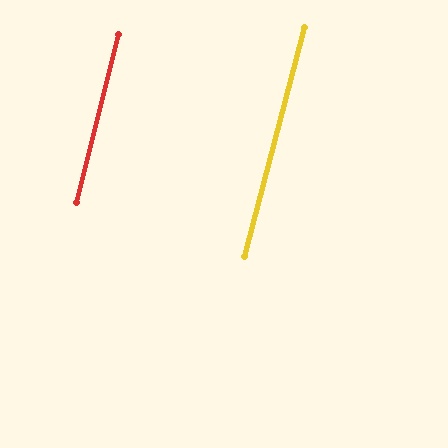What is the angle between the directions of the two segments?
Approximately 1 degree.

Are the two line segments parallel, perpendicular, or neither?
Parallel — their directions differ by only 0.9°.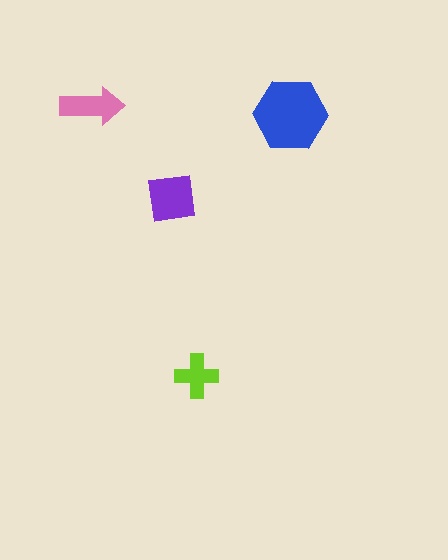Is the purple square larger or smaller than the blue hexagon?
Smaller.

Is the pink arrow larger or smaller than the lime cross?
Larger.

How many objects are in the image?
There are 4 objects in the image.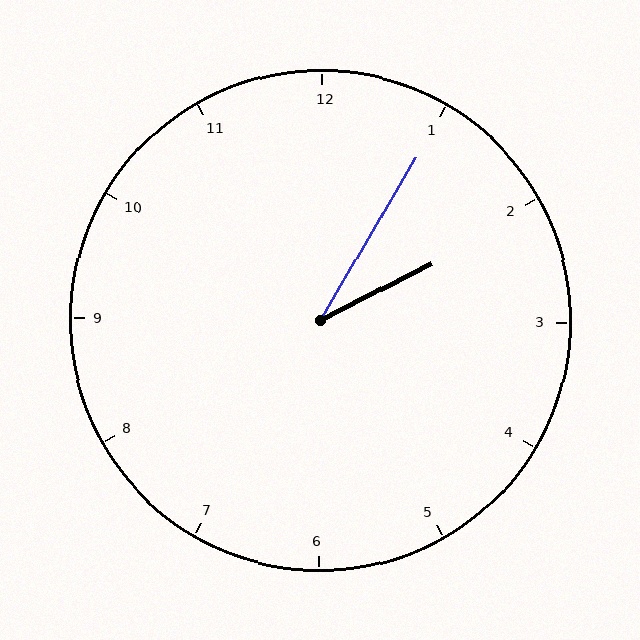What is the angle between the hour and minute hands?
Approximately 32 degrees.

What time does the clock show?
2:05.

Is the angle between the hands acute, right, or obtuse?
It is acute.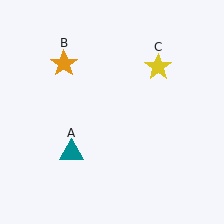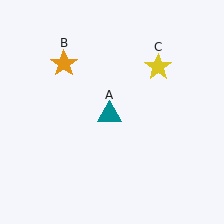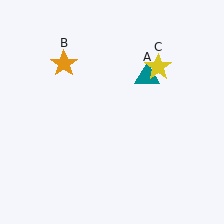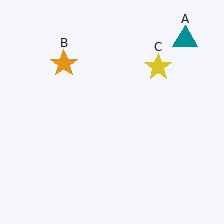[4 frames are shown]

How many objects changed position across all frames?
1 object changed position: teal triangle (object A).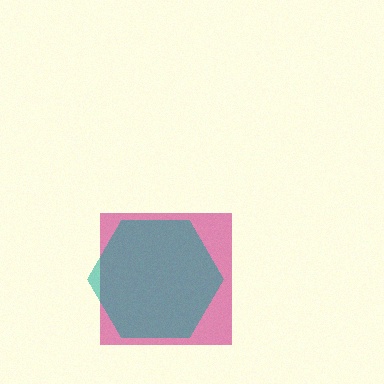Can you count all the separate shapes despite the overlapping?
Yes, there are 2 separate shapes.